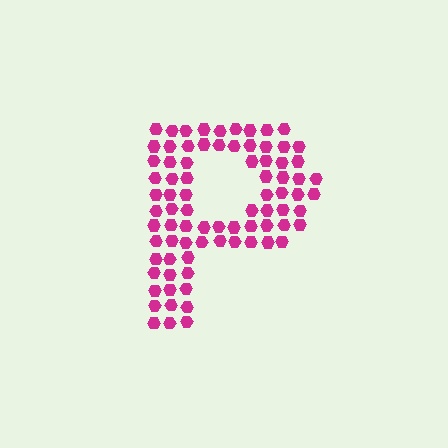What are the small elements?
The small elements are hexagons.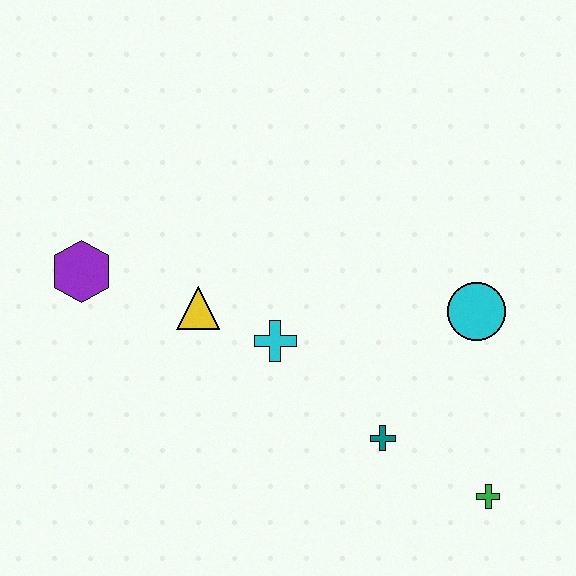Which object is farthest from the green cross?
The purple hexagon is farthest from the green cross.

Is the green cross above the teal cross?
No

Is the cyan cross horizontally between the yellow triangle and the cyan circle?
Yes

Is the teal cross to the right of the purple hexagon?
Yes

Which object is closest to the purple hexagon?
The yellow triangle is closest to the purple hexagon.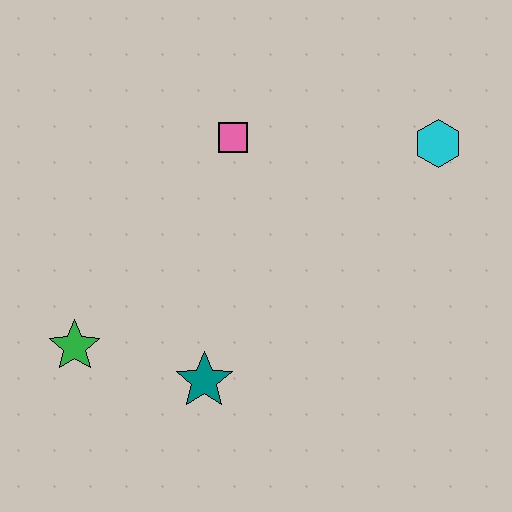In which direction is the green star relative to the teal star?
The green star is to the left of the teal star.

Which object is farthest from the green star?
The cyan hexagon is farthest from the green star.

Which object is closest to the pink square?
The cyan hexagon is closest to the pink square.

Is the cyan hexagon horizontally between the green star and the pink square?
No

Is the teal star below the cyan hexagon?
Yes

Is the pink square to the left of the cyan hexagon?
Yes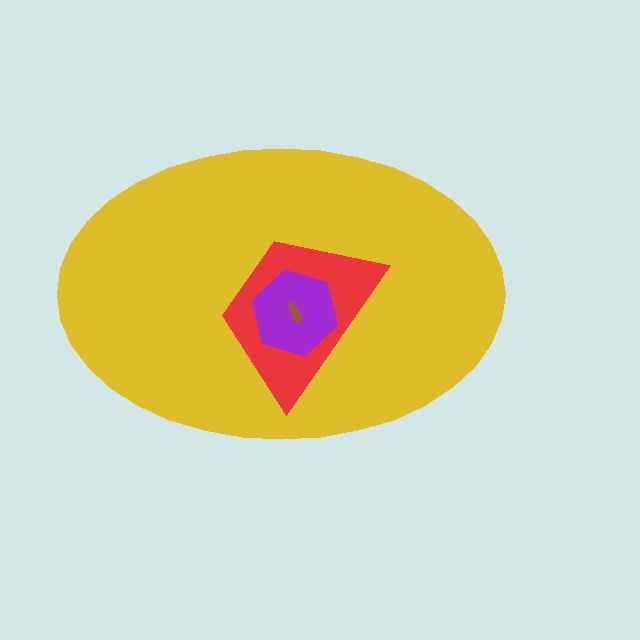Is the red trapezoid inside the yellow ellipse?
Yes.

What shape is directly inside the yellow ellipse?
The red trapezoid.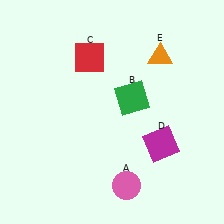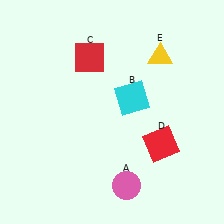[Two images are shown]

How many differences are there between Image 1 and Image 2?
There are 3 differences between the two images.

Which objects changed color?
B changed from green to cyan. D changed from magenta to red. E changed from orange to yellow.